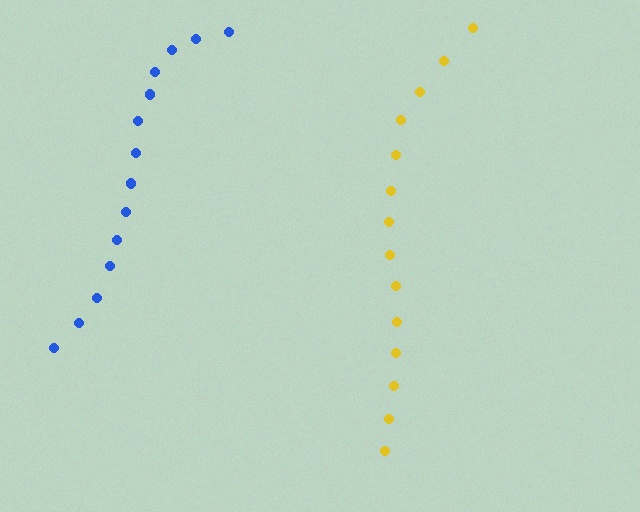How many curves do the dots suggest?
There are 2 distinct paths.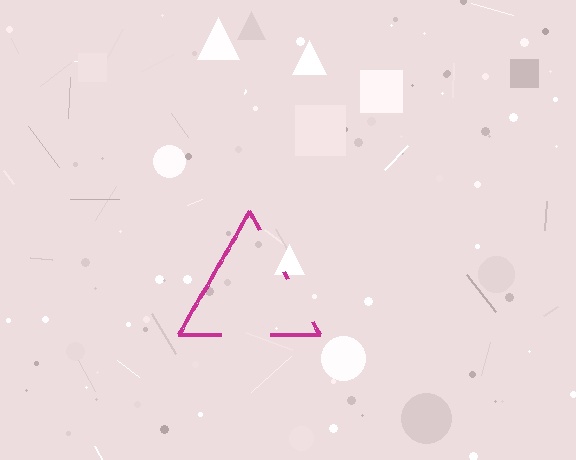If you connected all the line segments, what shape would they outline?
They would outline a triangle.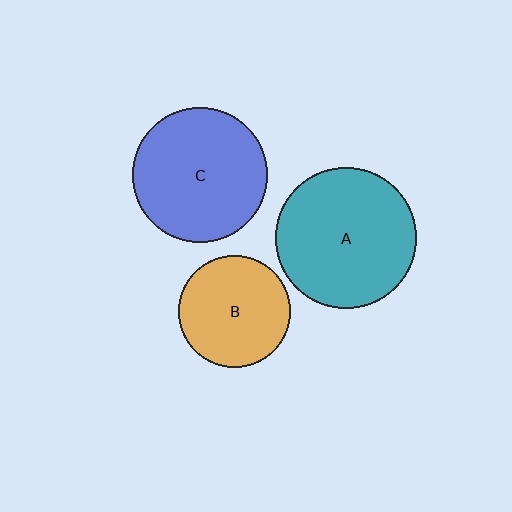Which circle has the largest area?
Circle A (teal).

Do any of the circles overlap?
No, none of the circles overlap.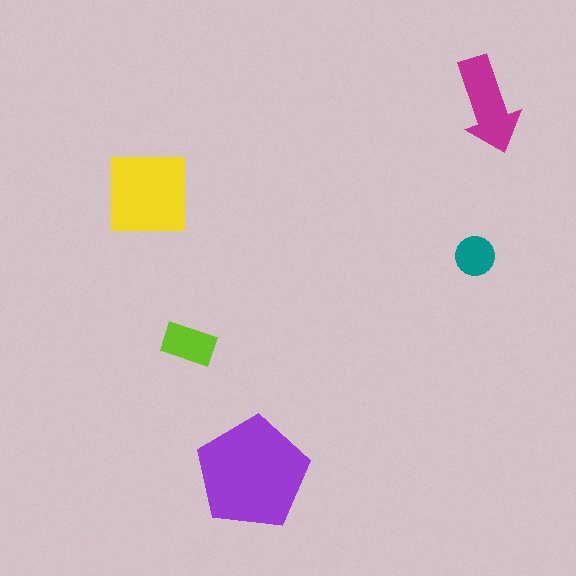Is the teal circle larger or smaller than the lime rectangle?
Smaller.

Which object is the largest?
The purple pentagon.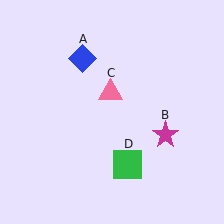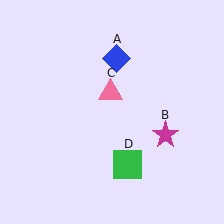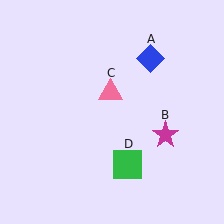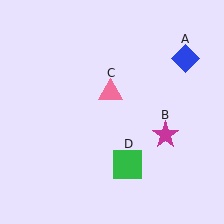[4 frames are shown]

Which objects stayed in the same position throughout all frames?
Magenta star (object B) and pink triangle (object C) and green square (object D) remained stationary.